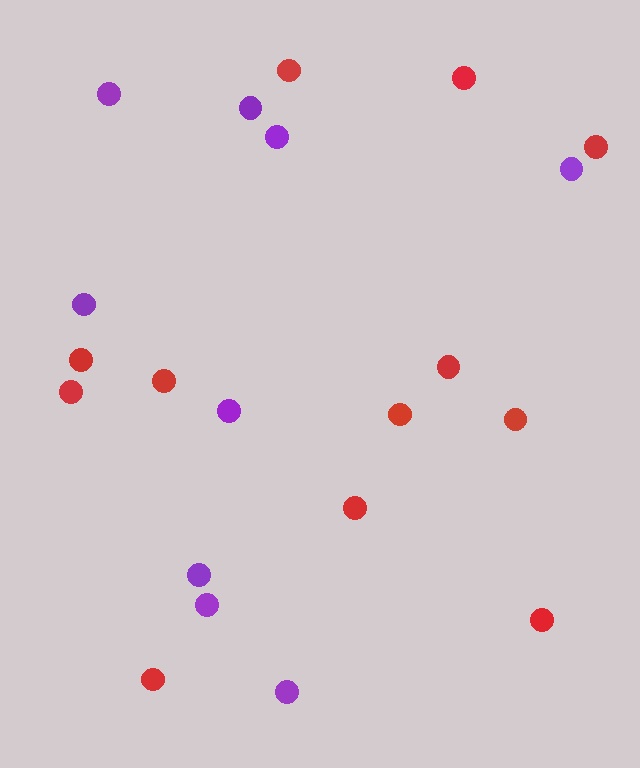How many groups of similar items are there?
There are 2 groups: one group of purple circles (9) and one group of red circles (12).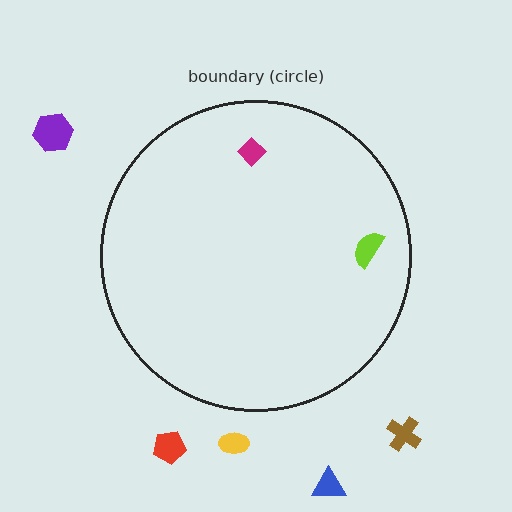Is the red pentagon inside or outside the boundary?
Outside.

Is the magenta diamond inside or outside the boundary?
Inside.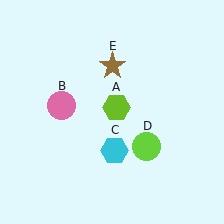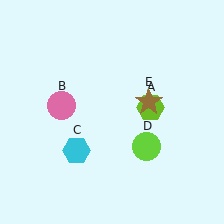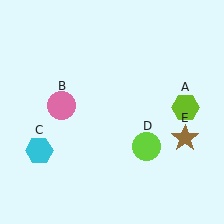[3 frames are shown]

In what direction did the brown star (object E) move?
The brown star (object E) moved down and to the right.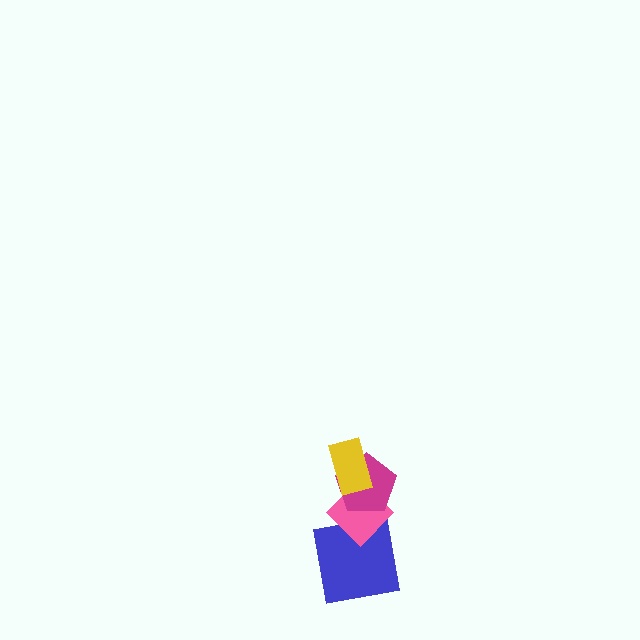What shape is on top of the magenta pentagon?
The yellow rectangle is on top of the magenta pentagon.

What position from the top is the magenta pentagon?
The magenta pentagon is 2nd from the top.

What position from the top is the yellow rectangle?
The yellow rectangle is 1st from the top.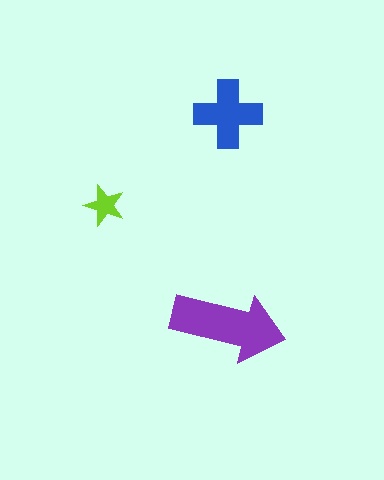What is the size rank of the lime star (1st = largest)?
3rd.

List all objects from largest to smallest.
The purple arrow, the blue cross, the lime star.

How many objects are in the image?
There are 3 objects in the image.